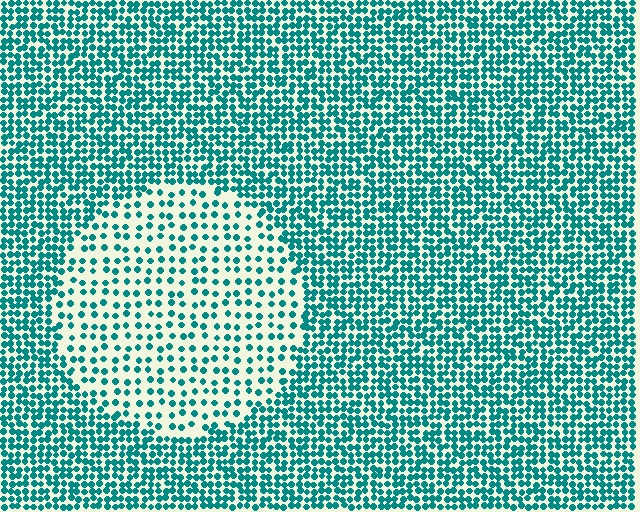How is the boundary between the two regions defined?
The boundary is defined by a change in element density (approximately 2.2x ratio). All elements are the same color, size, and shape.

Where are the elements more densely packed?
The elements are more densely packed outside the circle boundary.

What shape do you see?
I see a circle.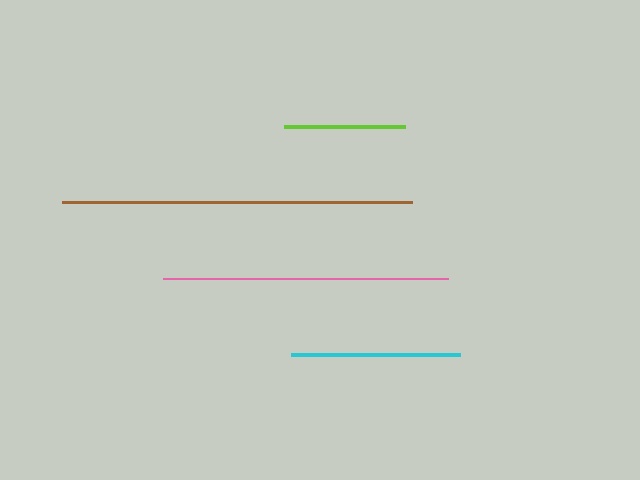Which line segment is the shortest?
The lime line is the shortest at approximately 121 pixels.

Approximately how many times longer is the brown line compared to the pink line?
The brown line is approximately 1.2 times the length of the pink line.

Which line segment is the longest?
The brown line is the longest at approximately 350 pixels.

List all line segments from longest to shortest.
From longest to shortest: brown, pink, cyan, lime.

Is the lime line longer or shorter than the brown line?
The brown line is longer than the lime line.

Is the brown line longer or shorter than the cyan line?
The brown line is longer than the cyan line.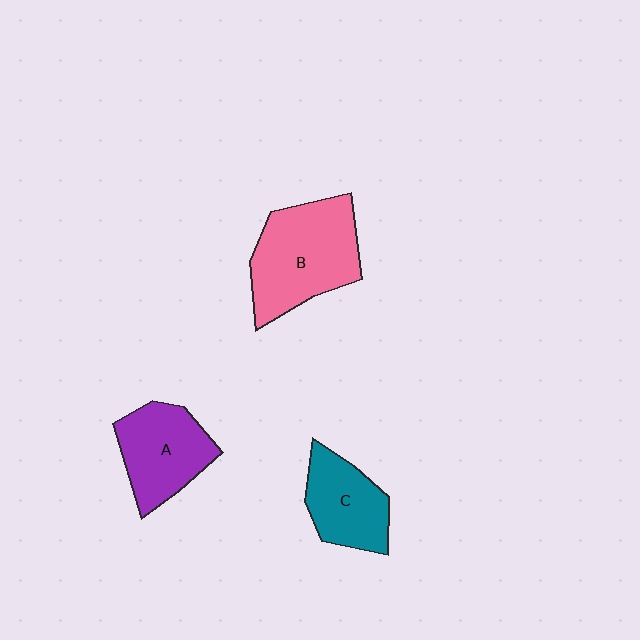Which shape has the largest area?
Shape B (pink).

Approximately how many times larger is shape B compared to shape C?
Approximately 1.6 times.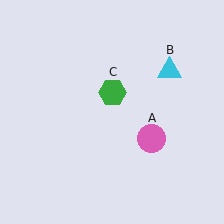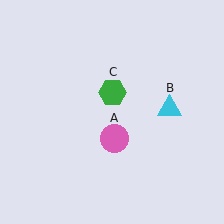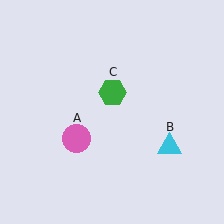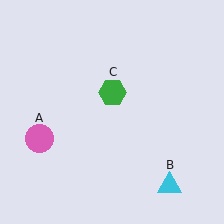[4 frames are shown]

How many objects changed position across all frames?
2 objects changed position: pink circle (object A), cyan triangle (object B).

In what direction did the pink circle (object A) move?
The pink circle (object A) moved left.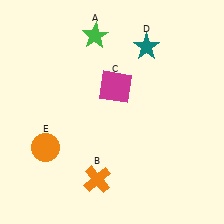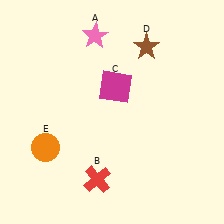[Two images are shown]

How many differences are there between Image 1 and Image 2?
There are 3 differences between the two images.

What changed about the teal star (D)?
In Image 1, D is teal. In Image 2, it changed to brown.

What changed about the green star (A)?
In Image 1, A is green. In Image 2, it changed to pink.